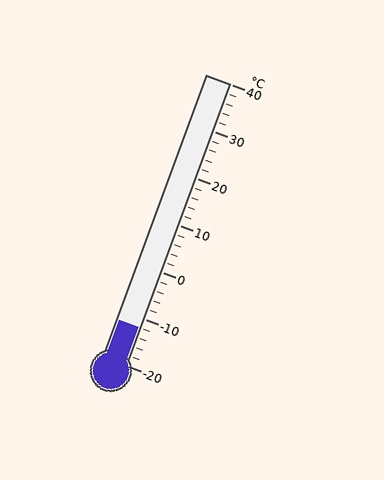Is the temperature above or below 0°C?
The temperature is below 0°C.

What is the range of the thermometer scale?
The thermometer scale ranges from -20°C to 40°C.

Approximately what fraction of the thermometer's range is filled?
The thermometer is filled to approximately 15% of its range.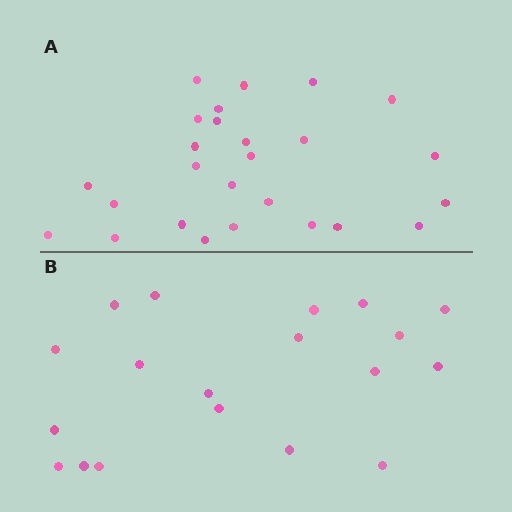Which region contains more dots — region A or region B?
Region A (the top region) has more dots.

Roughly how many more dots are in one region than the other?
Region A has roughly 8 or so more dots than region B.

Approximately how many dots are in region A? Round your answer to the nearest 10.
About 30 dots. (The exact count is 26, which rounds to 30.)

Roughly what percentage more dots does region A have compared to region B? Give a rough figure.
About 35% more.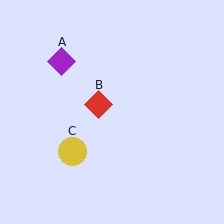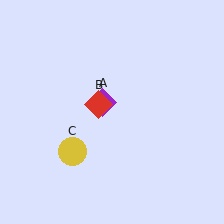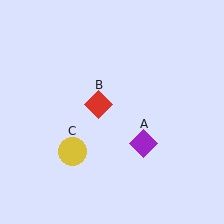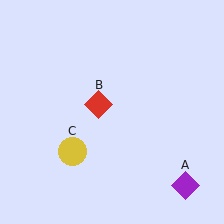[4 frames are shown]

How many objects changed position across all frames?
1 object changed position: purple diamond (object A).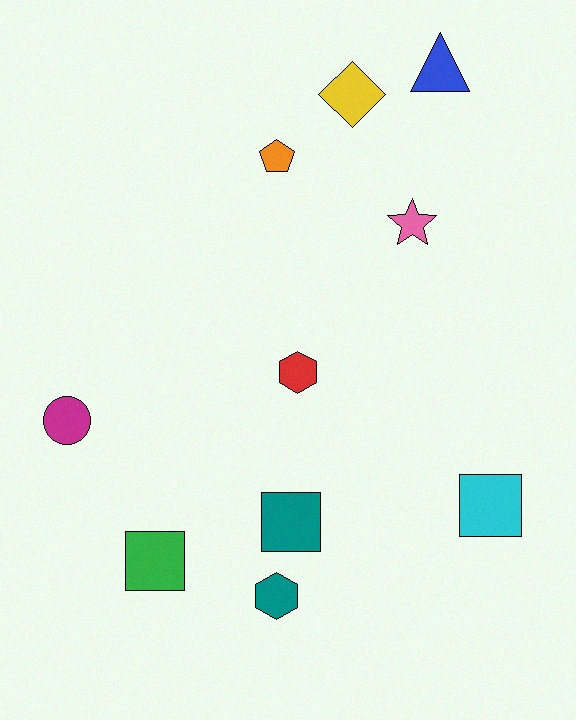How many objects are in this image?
There are 10 objects.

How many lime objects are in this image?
There are no lime objects.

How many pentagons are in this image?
There is 1 pentagon.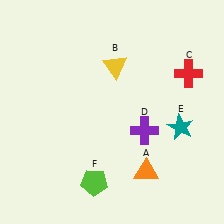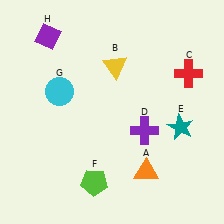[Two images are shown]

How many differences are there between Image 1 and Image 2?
There are 2 differences between the two images.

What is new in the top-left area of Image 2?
A purple diamond (H) was added in the top-left area of Image 2.